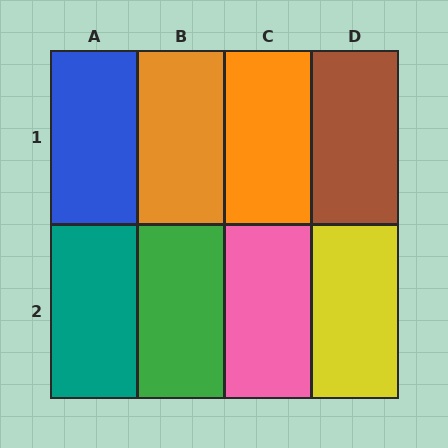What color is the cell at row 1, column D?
Brown.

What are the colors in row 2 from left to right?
Teal, green, pink, yellow.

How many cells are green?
1 cell is green.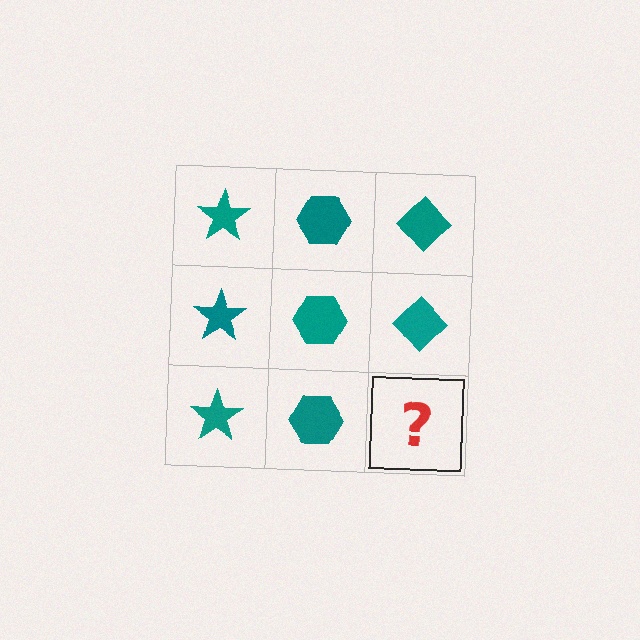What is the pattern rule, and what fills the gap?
The rule is that each column has a consistent shape. The gap should be filled with a teal diamond.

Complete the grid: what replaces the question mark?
The question mark should be replaced with a teal diamond.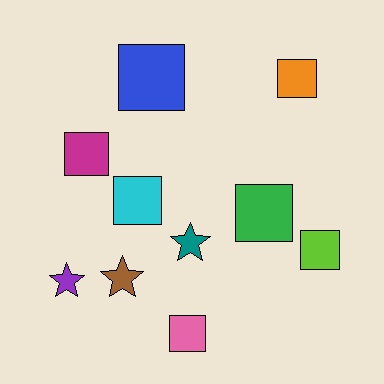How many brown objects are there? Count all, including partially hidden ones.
There is 1 brown object.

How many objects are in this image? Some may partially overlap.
There are 10 objects.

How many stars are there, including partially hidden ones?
There are 3 stars.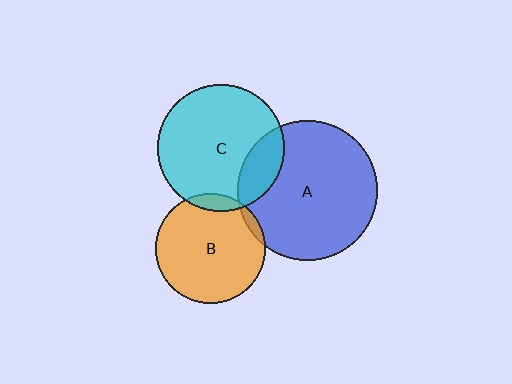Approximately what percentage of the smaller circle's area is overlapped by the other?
Approximately 20%.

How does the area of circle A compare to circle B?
Approximately 1.6 times.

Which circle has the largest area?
Circle A (blue).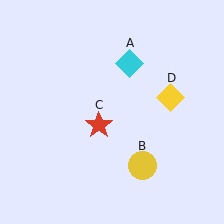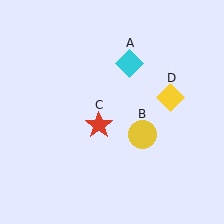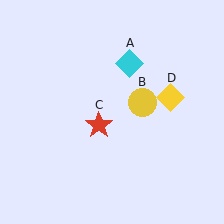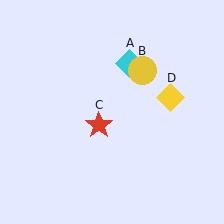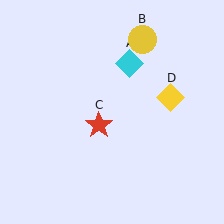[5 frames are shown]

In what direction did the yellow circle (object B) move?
The yellow circle (object B) moved up.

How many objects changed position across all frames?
1 object changed position: yellow circle (object B).